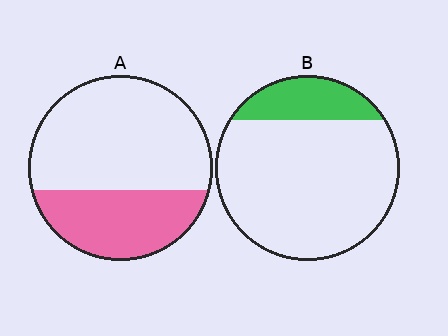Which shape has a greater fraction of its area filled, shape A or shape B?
Shape A.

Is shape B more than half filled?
No.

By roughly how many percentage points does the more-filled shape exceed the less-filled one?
By roughly 15 percentage points (A over B).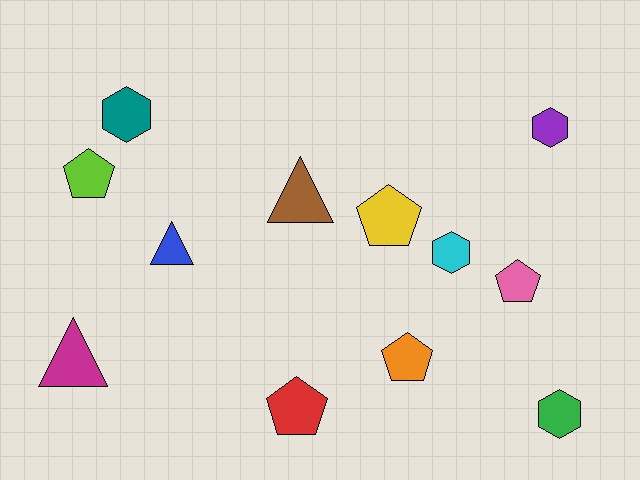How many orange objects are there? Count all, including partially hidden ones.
There is 1 orange object.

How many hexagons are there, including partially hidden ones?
There are 4 hexagons.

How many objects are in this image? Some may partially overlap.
There are 12 objects.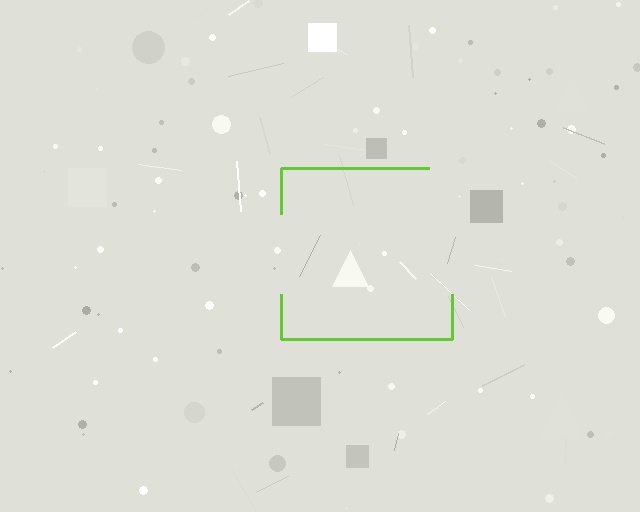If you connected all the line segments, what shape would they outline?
They would outline a square.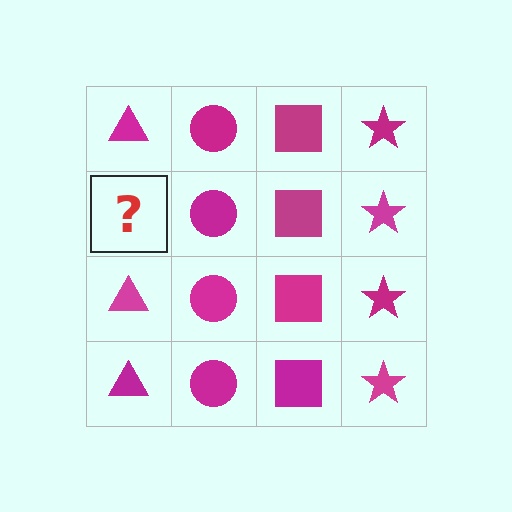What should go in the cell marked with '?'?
The missing cell should contain a magenta triangle.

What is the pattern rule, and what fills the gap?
The rule is that each column has a consistent shape. The gap should be filled with a magenta triangle.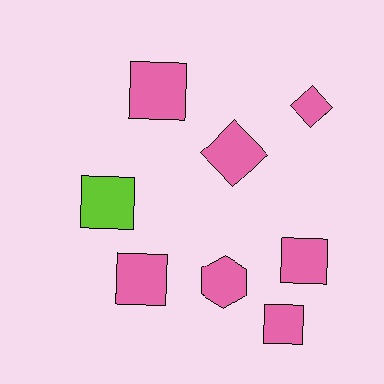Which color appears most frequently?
Pink, with 7 objects.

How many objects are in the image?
There are 8 objects.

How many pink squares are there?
There are 4 pink squares.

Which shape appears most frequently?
Square, with 5 objects.